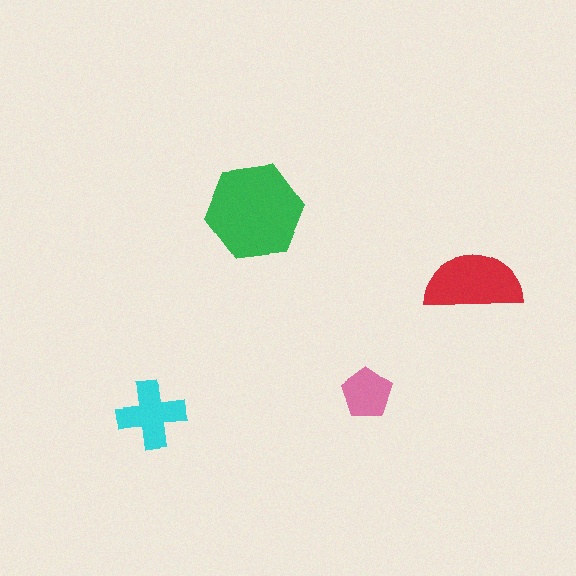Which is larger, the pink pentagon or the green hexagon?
The green hexagon.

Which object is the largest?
The green hexagon.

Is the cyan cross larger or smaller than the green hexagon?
Smaller.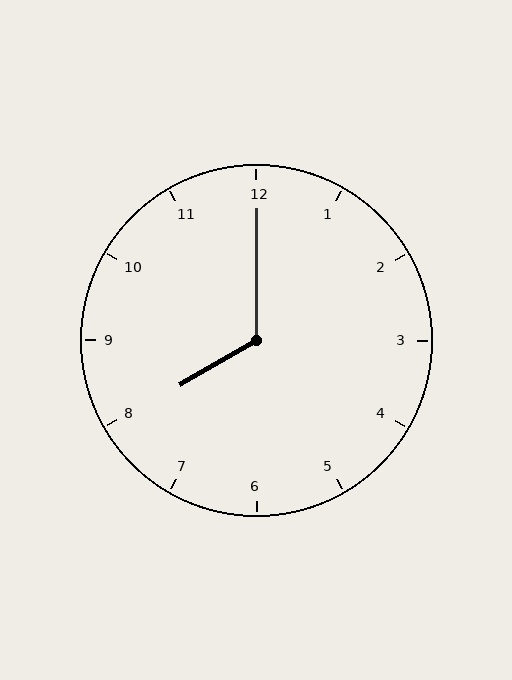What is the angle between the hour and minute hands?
Approximately 120 degrees.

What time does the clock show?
8:00.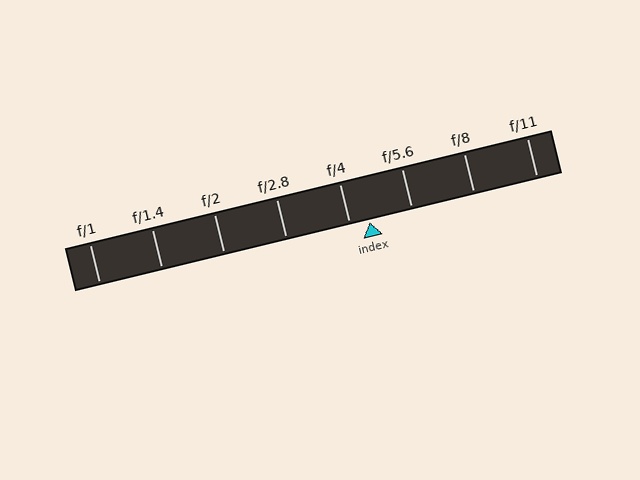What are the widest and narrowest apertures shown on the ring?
The widest aperture shown is f/1 and the narrowest is f/11.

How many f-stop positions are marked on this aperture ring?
There are 8 f-stop positions marked.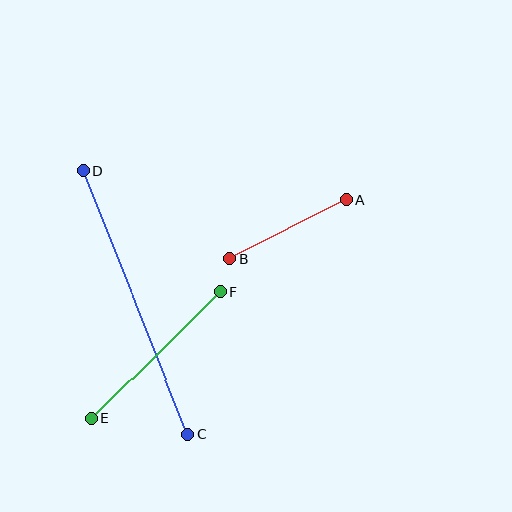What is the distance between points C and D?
The distance is approximately 283 pixels.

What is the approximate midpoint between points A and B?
The midpoint is at approximately (288, 229) pixels.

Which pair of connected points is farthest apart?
Points C and D are farthest apart.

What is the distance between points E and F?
The distance is approximately 180 pixels.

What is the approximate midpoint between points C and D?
The midpoint is at approximately (136, 303) pixels.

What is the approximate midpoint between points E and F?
The midpoint is at approximately (156, 355) pixels.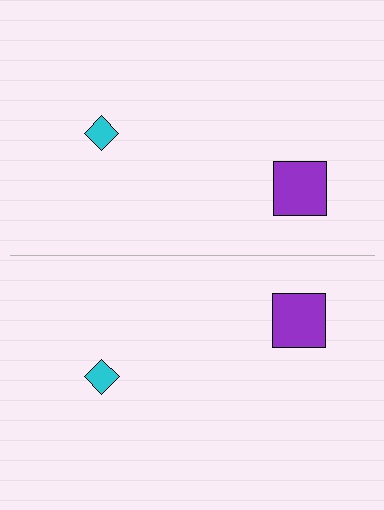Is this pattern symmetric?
Yes, this pattern has bilateral (reflection) symmetry.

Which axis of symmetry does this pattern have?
The pattern has a horizontal axis of symmetry running through the center of the image.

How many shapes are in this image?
There are 4 shapes in this image.